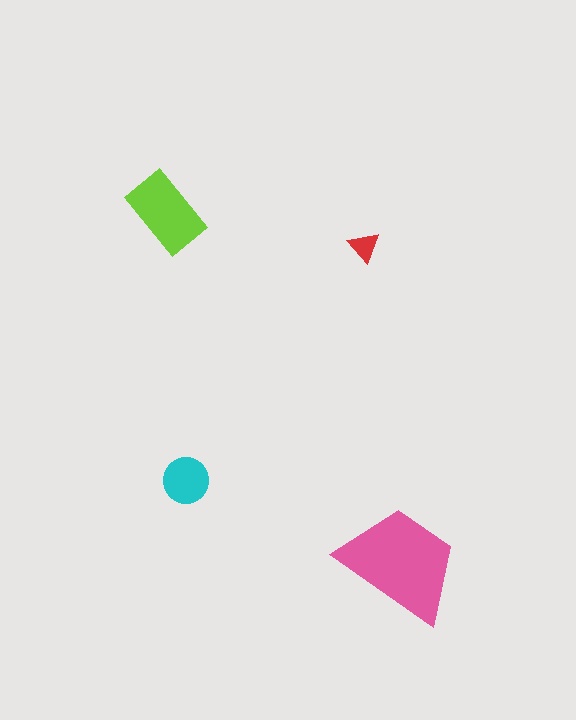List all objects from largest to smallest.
The pink trapezoid, the lime rectangle, the cyan circle, the red triangle.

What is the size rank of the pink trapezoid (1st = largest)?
1st.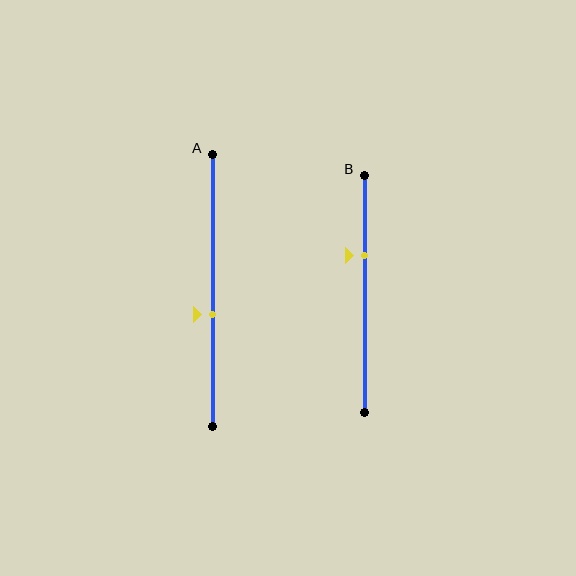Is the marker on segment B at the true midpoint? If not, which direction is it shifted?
No, the marker on segment B is shifted upward by about 16% of the segment length.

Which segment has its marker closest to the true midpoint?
Segment A has its marker closest to the true midpoint.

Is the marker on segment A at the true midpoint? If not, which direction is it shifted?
No, the marker on segment A is shifted downward by about 9% of the segment length.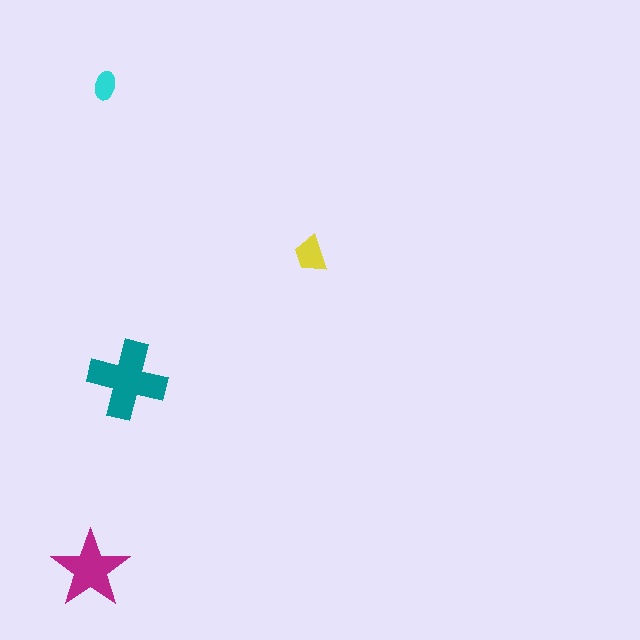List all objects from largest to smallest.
The teal cross, the magenta star, the yellow trapezoid, the cyan ellipse.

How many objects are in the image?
There are 4 objects in the image.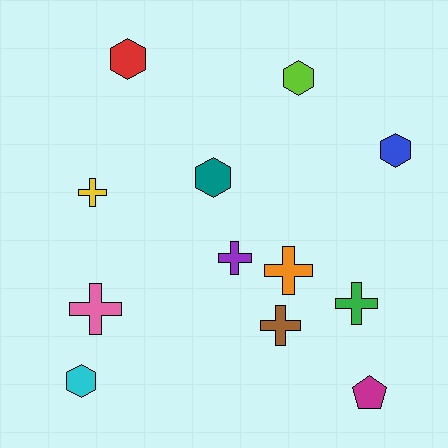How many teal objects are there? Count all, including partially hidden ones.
There is 1 teal object.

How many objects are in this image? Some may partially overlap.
There are 12 objects.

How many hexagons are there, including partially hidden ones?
There are 5 hexagons.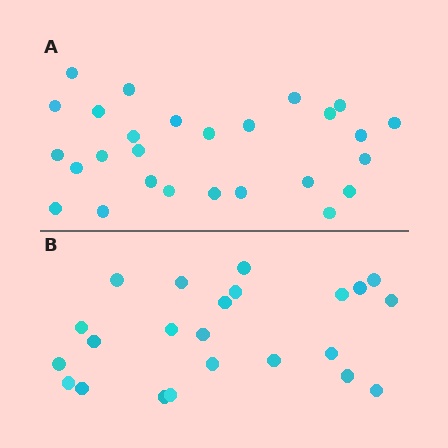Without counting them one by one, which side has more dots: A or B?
Region A (the top region) has more dots.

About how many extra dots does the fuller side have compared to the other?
Region A has about 4 more dots than region B.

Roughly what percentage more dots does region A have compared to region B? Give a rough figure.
About 15% more.